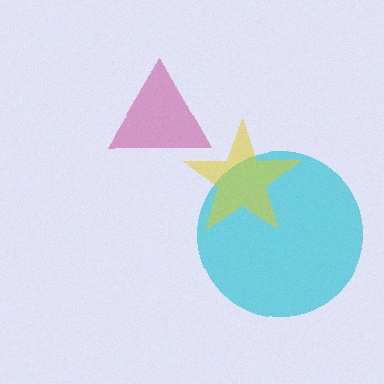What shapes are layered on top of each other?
The layered shapes are: a cyan circle, a magenta triangle, a yellow star.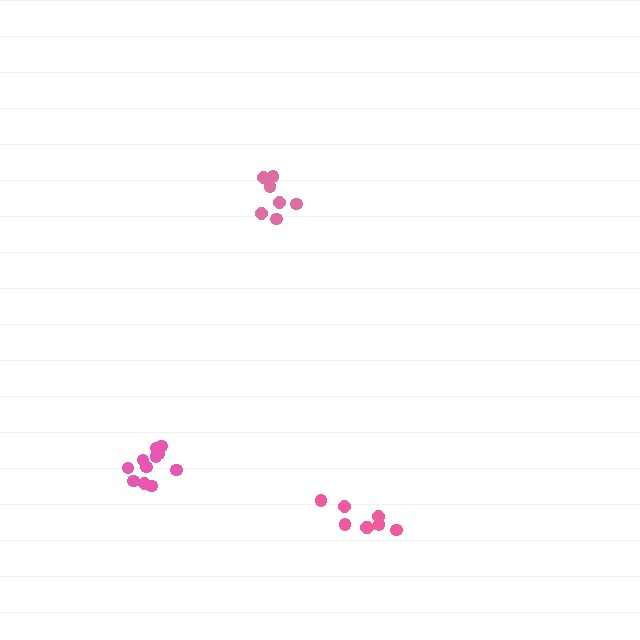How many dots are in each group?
Group 1: 7 dots, Group 2: 8 dots, Group 3: 11 dots (26 total).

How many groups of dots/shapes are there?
There are 3 groups.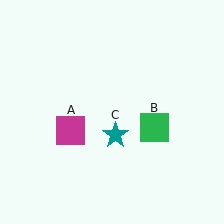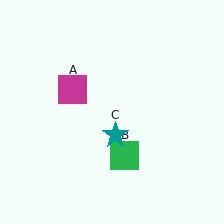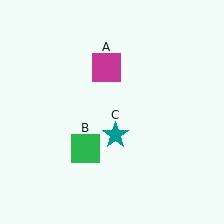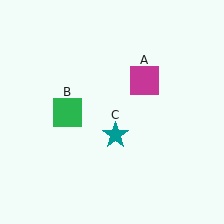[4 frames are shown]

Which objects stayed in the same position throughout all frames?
Teal star (object C) remained stationary.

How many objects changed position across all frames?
2 objects changed position: magenta square (object A), green square (object B).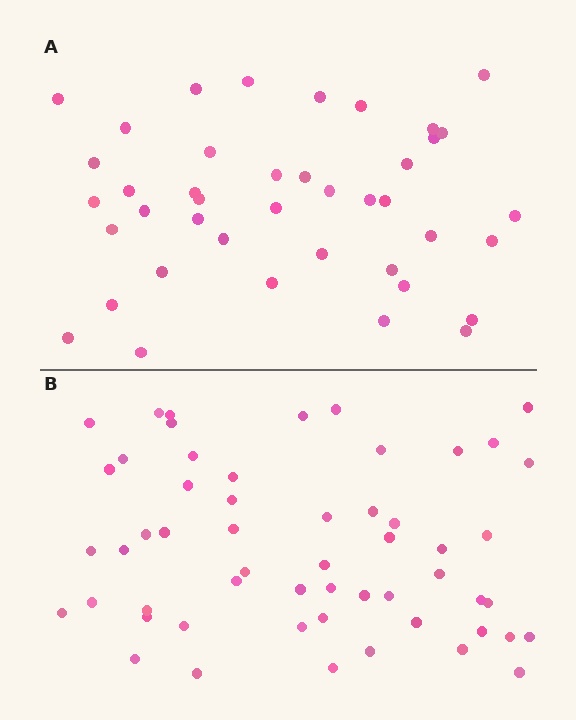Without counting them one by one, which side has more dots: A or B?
Region B (the bottom region) has more dots.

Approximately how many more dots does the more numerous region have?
Region B has approximately 15 more dots than region A.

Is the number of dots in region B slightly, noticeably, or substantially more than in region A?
Region B has noticeably more, but not dramatically so. The ratio is roughly 1.3 to 1.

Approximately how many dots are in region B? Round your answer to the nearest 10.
About 60 dots. (The exact count is 55, which rounds to 60.)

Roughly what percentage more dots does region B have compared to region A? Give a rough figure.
About 35% more.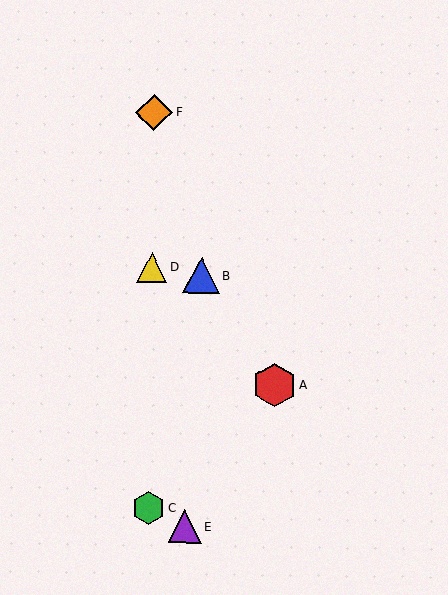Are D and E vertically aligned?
No, D is at x≈152 and E is at x≈185.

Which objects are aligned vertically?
Objects C, D, F are aligned vertically.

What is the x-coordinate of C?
Object C is at x≈148.